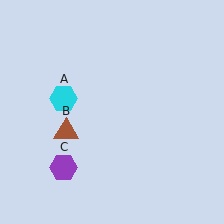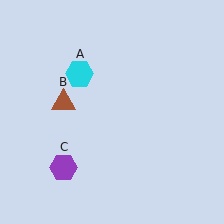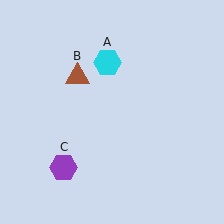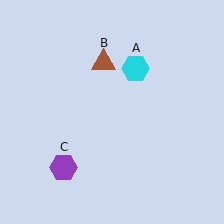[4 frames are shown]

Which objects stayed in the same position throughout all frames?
Purple hexagon (object C) remained stationary.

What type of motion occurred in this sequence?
The cyan hexagon (object A), brown triangle (object B) rotated clockwise around the center of the scene.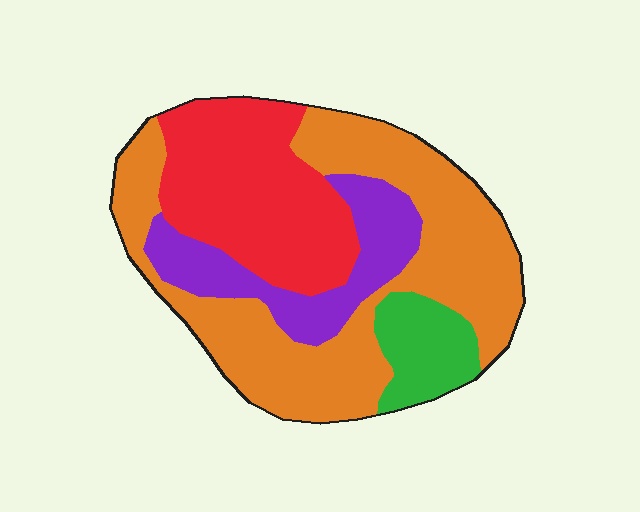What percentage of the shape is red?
Red takes up between a quarter and a half of the shape.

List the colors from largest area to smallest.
From largest to smallest: orange, red, purple, green.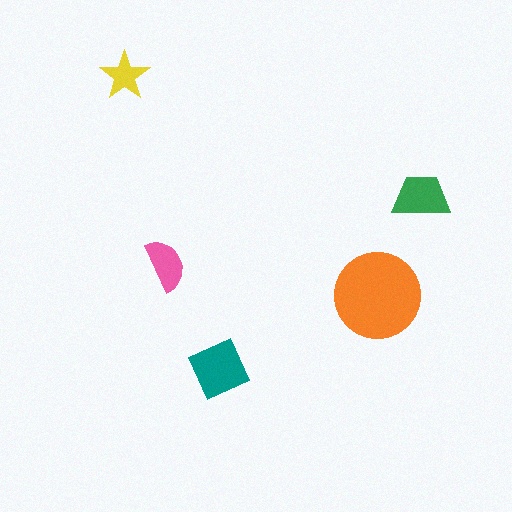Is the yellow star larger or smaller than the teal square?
Smaller.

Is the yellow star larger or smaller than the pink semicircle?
Smaller.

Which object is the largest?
The orange circle.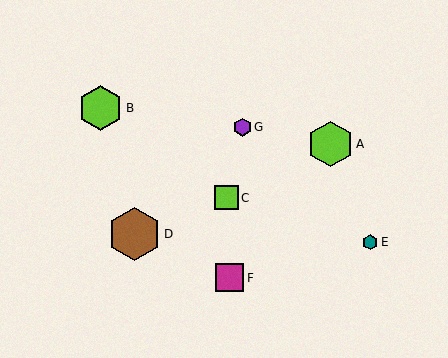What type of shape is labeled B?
Shape B is a lime hexagon.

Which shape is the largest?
The brown hexagon (labeled D) is the largest.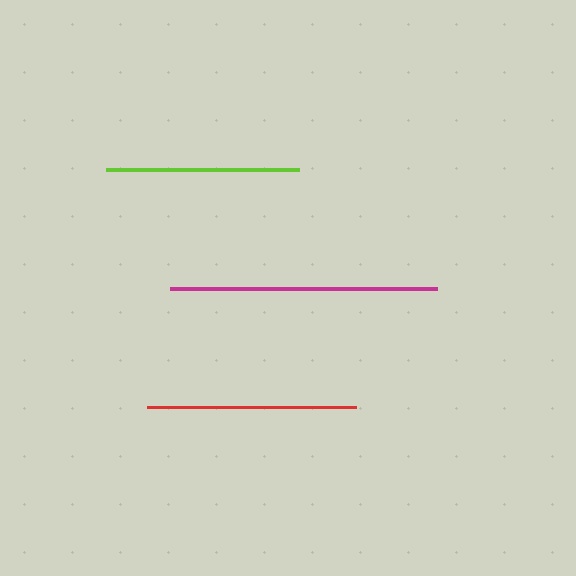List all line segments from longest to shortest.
From longest to shortest: magenta, red, lime.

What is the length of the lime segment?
The lime segment is approximately 193 pixels long.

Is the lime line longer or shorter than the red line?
The red line is longer than the lime line.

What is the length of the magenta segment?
The magenta segment is approximately 266 pixels long.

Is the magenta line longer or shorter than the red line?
The magenta line is longer than the red line.